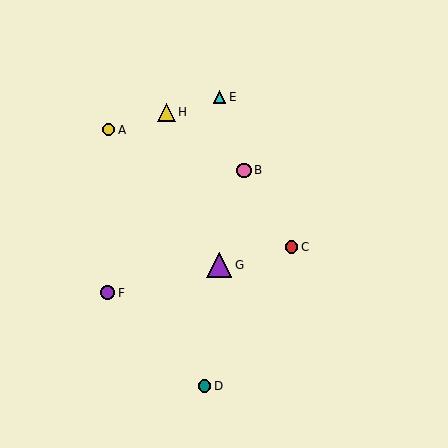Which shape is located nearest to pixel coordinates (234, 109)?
The cyan triangle (labeled E) at (220, 97) is nearest to that location.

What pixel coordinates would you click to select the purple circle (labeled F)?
Click at (108, 293) to select the purple circle F.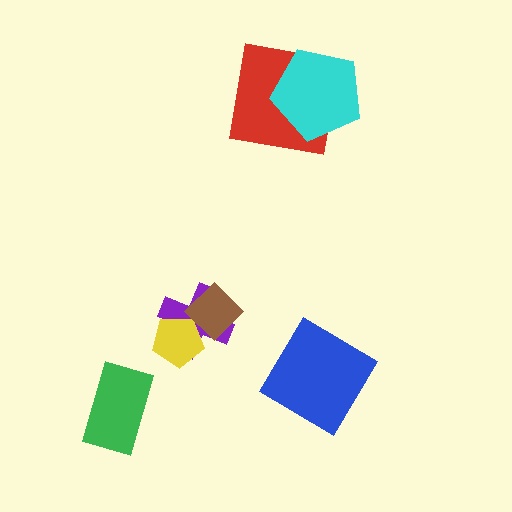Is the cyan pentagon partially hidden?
No, no other shape covers it.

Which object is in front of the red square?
The cyan pentagon is in front of the red square.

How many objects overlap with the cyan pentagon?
1 object overlaps with the cyan pentagon.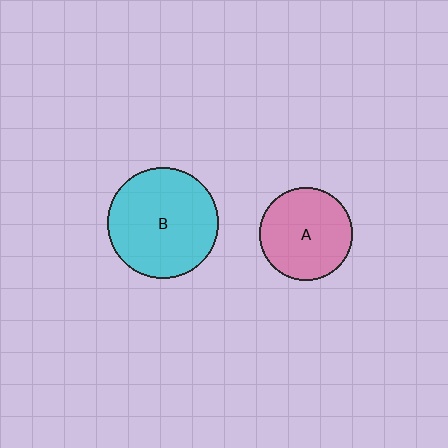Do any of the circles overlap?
No, none of the circles overlap.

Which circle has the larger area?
Circle B (cyan).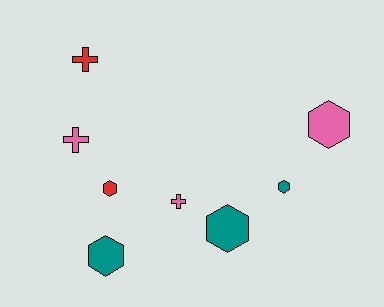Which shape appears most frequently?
Hexagon, with 5 objects.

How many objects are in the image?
There are 8 objects.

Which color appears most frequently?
Teal, with 3 objects.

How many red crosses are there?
There is 1 red cross.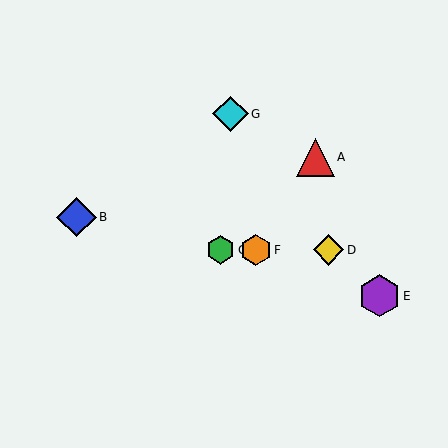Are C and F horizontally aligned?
Yes, both are at y≈250.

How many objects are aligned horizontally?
3 objects (C, D, F) are aligned horizontally.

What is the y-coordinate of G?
Object G is at y≈114.